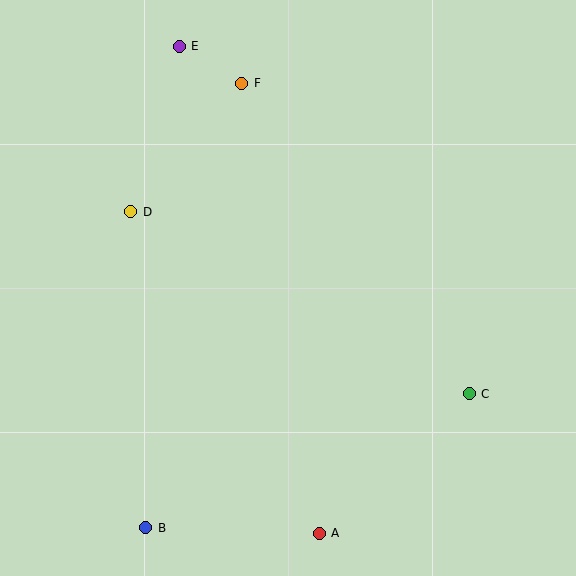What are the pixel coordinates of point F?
Point F is at (242, 83).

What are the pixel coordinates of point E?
Point E is at (179, 46).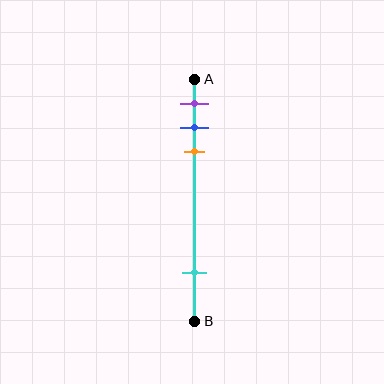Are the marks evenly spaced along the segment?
No, the marks are not evenly spaced.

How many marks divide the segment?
There are 4 marks dividing the segment.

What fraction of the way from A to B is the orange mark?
The orange mark is approximately 30% (0.3) of the way from A to B.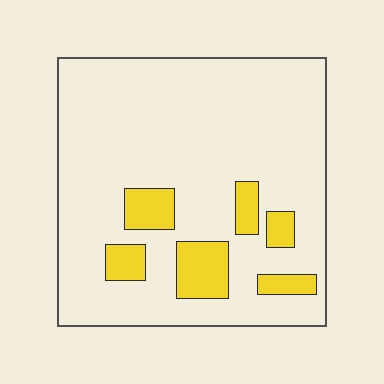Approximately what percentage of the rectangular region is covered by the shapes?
Approximately 15%.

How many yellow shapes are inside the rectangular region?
6.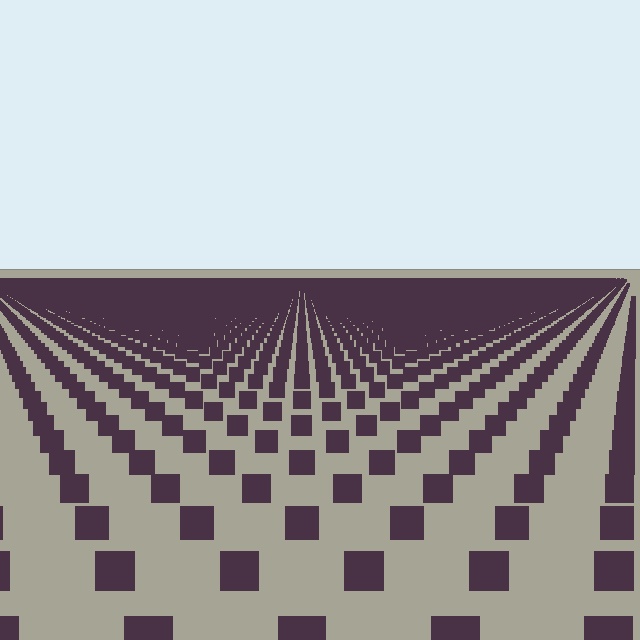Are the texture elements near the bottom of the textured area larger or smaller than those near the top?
Larger. Near the bottom, elements are closer to the viewer and appear at a bigger on-screen size.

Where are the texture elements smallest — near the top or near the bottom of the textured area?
Near the top.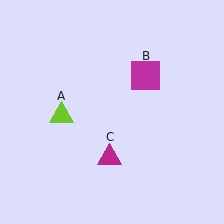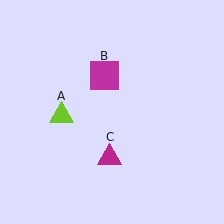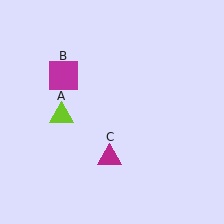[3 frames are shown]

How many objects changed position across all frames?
1 object changed position: magenta square (object B).